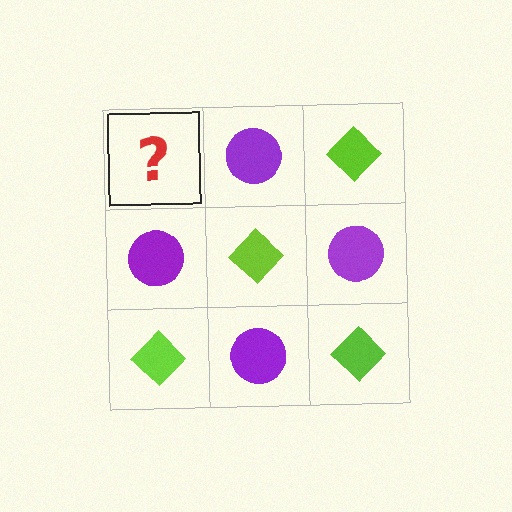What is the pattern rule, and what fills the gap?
The rule is that it alternates lime diamond and purple circle in a checkerboard pattern. The gap should be filled with a lime diamond.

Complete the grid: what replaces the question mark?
The question mark should be replaced with a lime diamond.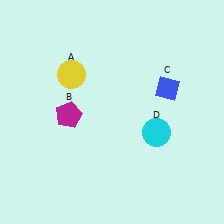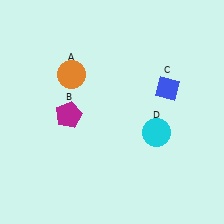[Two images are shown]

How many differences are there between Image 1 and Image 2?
There is 1 difference between the two images.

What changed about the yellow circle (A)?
In Image 1, A is yellow. In Image 2, it changed to orange.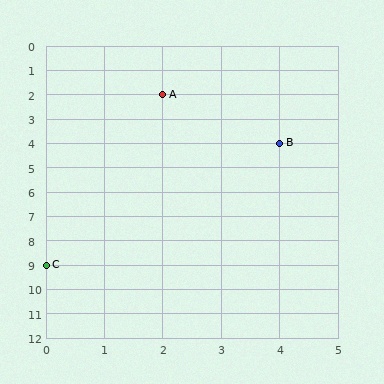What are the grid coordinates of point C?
Point C is at grid coordinates (0, 9).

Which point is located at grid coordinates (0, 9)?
Point C is at (0, 9).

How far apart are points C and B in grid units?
Points C and B are 4 columns and 5 rows apart (about 6.4 grid units diagonally).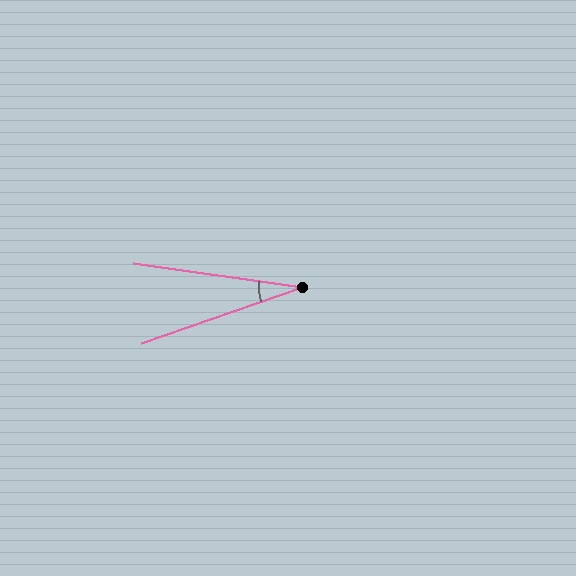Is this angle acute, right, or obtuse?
It is acute.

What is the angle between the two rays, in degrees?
Approximately 27 degrees.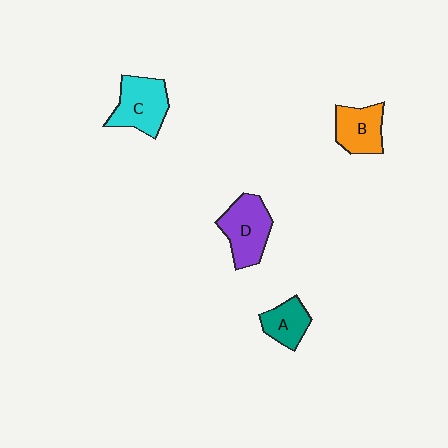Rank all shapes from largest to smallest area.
From largest to smallest: D (purple), C (cyan), B (orange), A (teal).